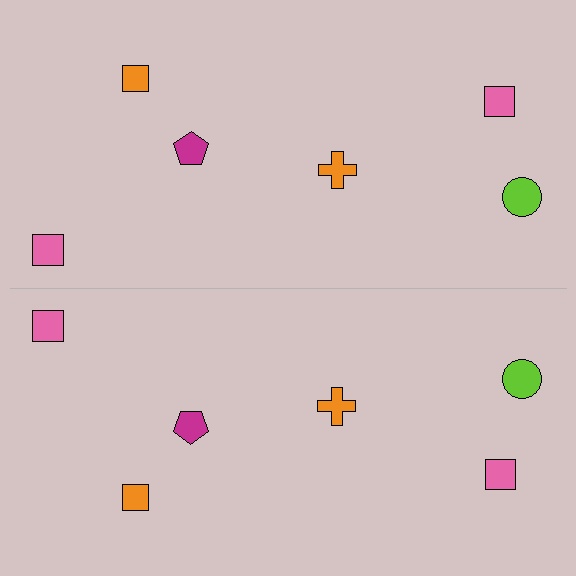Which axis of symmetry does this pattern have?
The pattern has a horizontal axis of symmetry running through the center of the image.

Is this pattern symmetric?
Yes, this pattern has bilateral (reflection) symmetry.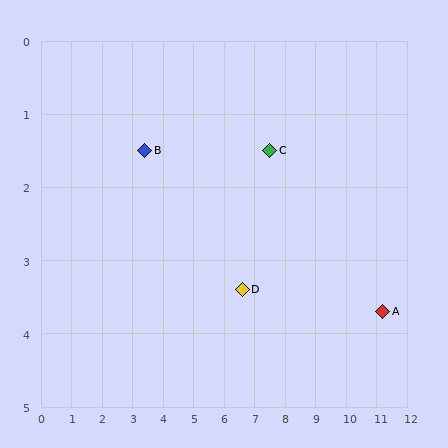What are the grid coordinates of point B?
Point B is at approximately (3.4, 1.5).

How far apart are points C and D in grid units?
Points C and D are about 2.1 grid units apart.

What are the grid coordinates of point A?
Point A is at approximately (11.2, 3.7).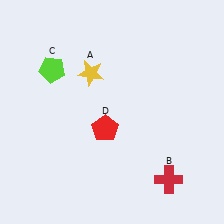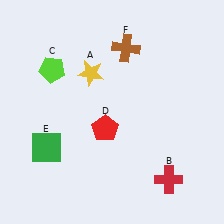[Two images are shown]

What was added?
A green square (E), a brown cross (F) were added in Image 2.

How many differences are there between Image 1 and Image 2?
There are 2 differences between the two images.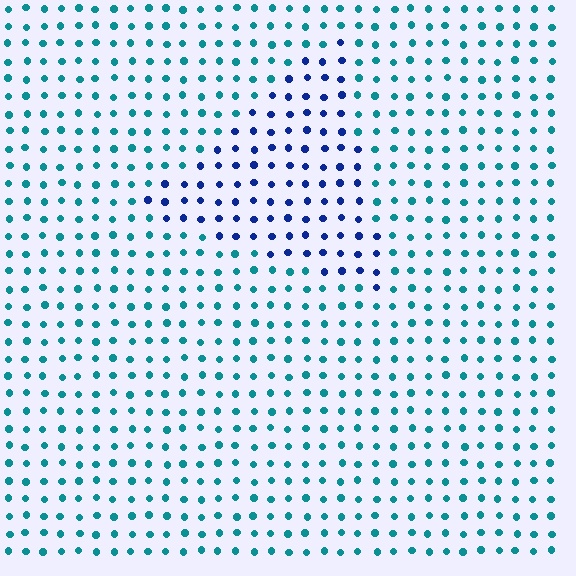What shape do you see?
I see a triangle.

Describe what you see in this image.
The image is filled with small teal elements in a uniform arrangement. A triangle-shaped region is visible where the elements are tinted to a slightly different hue, forming a subtle color boundary.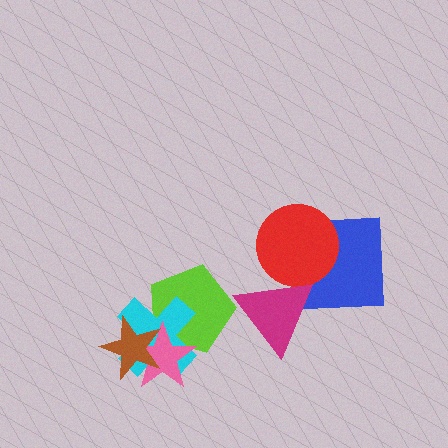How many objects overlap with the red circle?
2 objects overlap with the red circle.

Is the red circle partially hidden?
Yes, it is partially covered by another shape.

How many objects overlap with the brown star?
3 objects overlap with the brown star.